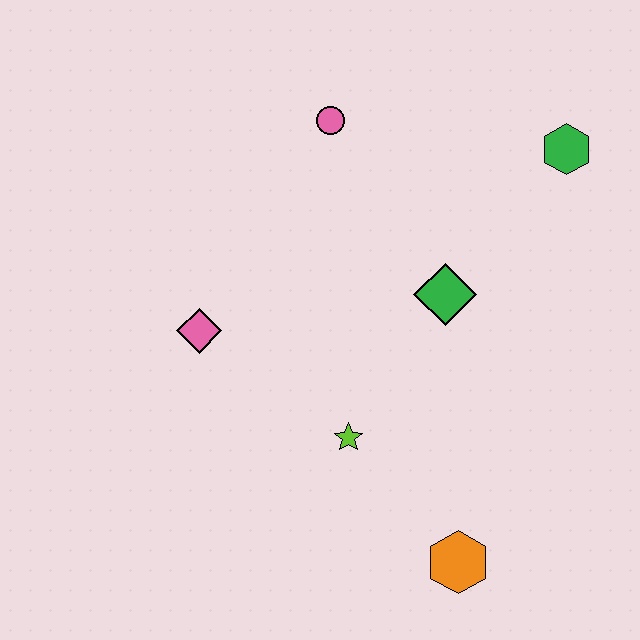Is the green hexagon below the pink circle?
Yes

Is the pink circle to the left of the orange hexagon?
Yes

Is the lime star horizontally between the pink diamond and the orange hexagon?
Yes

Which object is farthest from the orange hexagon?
The pink circle is farthest from the orange hexagon.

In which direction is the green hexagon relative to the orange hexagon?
The green hexagon is above the orange hexagon.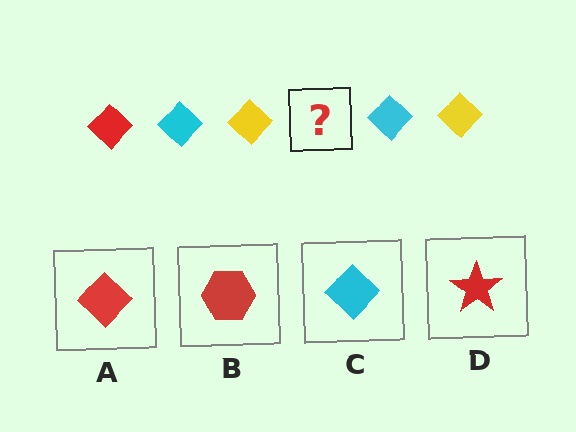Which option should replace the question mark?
Option A.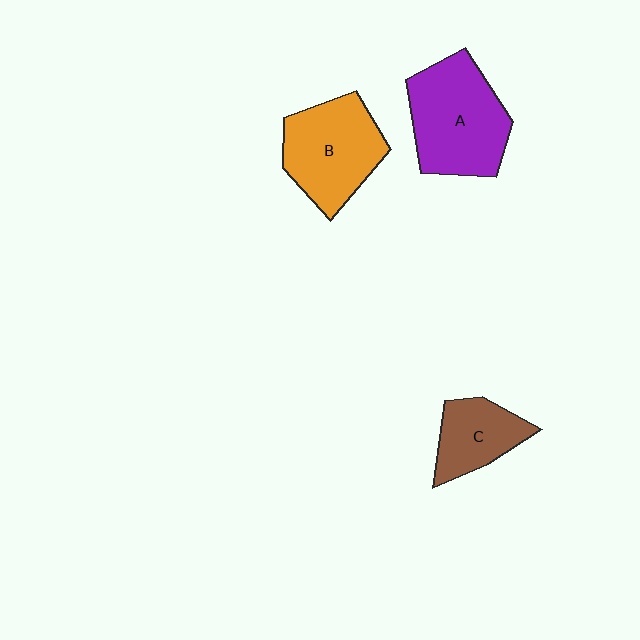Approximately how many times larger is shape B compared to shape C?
Approximately 1.6 times.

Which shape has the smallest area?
Shape C (brown).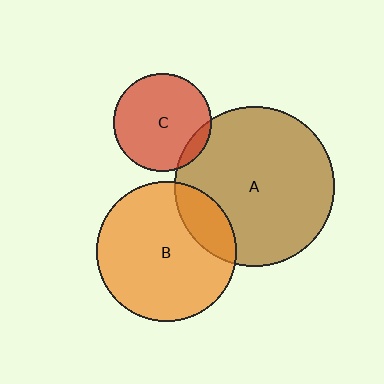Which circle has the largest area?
Circle A (brown).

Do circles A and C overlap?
Yes.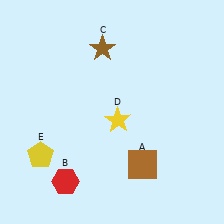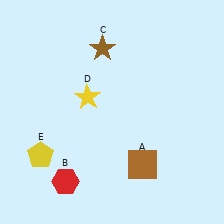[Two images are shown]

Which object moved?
The yellow star (D) moved left.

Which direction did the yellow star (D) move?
The yellow star (D) moved left.